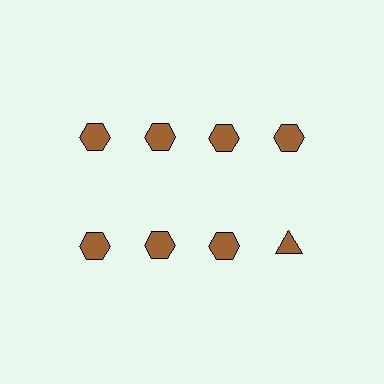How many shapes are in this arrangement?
There are 8 shapes arranged in a grid pattern.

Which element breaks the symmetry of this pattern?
The brown triangle in the second row, second from right column breaks the symmetry. All other shapes are brown hexagons.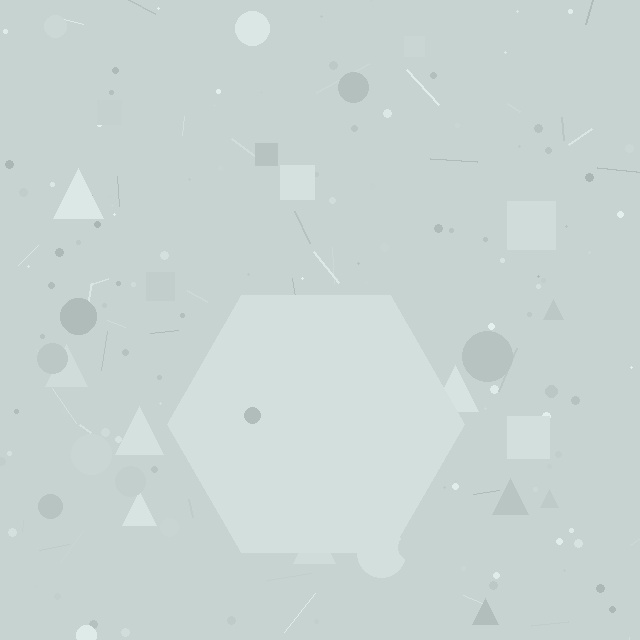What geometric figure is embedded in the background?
A hexagon is embedded in the background.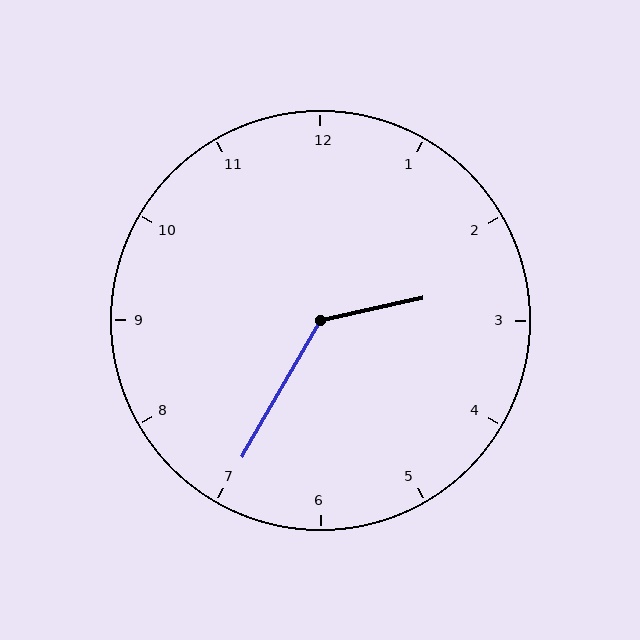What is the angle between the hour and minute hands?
Approximately 132 degrees.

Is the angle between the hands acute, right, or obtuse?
It is obtuse.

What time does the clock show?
2:35.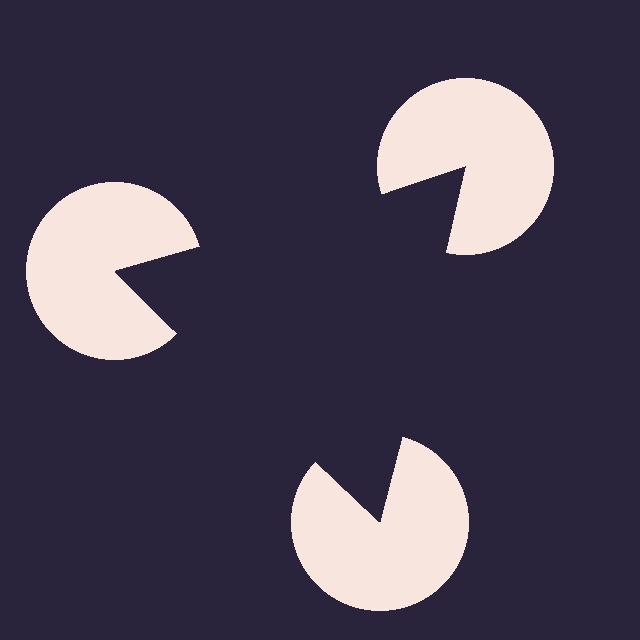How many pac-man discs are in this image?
There are 3 — one at each vertex of the illusory triangle.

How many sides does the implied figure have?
3 sides.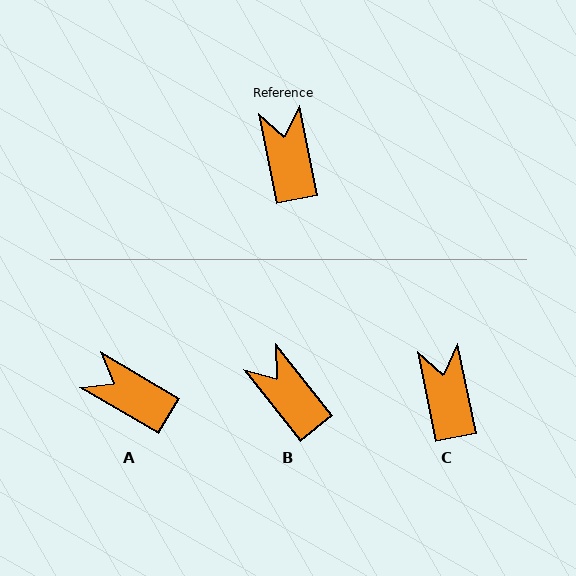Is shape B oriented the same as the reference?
No, it is off by about 27 degrees.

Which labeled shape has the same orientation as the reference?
C.